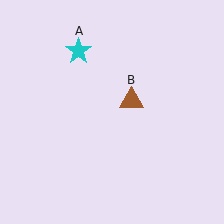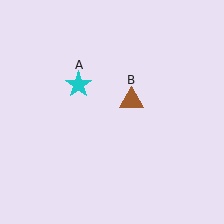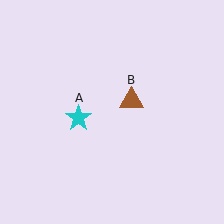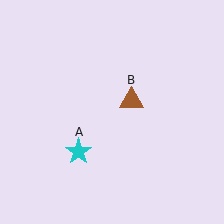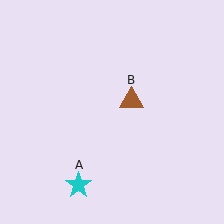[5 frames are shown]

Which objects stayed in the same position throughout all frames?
Brown triangle (object B) remained stationary.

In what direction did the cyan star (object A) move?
The cyan star (object A) moved down.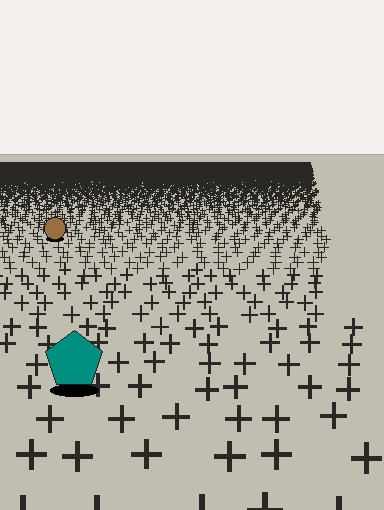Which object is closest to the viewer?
The teal pentagon is closest. The texture marks near it are larger and more spread out.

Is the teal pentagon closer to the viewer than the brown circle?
Yes. The teal pentagon is closer — you can tell from the texture gradient: the ground texture is coarser near it.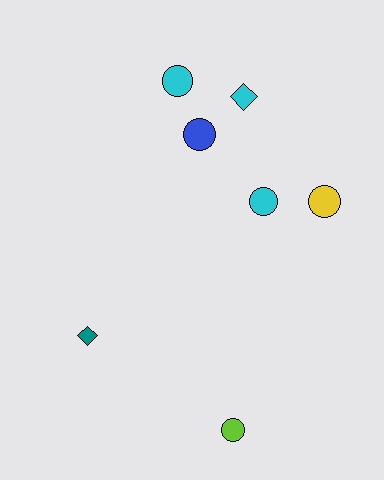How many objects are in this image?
There are 7 objects.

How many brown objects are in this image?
There are no brown objects.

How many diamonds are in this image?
There are 2 diamonds.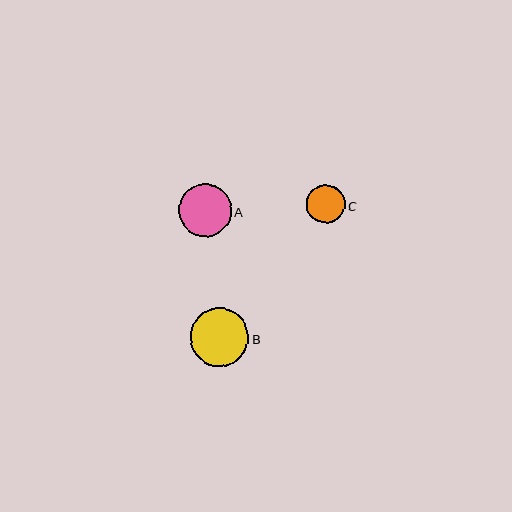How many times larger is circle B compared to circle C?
Circle B is approximately 1.5 times the size of circle C.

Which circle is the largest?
Circle B is the largest with a size of approximately 58 pixels.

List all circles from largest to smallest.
From largest to smallest: B, A, C.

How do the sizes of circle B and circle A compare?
Circle B and circle A are approximately the same size.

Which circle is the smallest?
Circle C is the smallest with a size of approximately 39 pixels.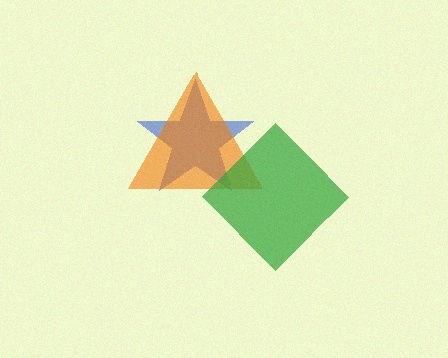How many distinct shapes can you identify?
There are 3 distinct shapes: a blue star, an orange triangle, a green diamond.